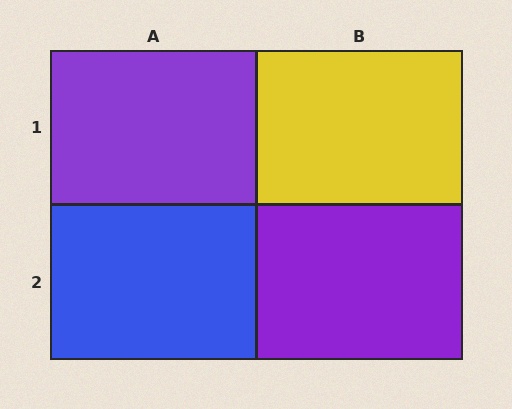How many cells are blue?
1 cell is blue.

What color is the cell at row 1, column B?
Yellow.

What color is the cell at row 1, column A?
Purple.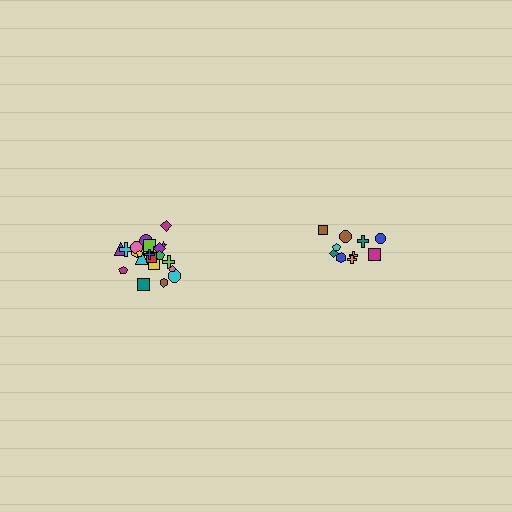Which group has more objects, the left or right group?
The left group.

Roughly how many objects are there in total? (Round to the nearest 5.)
Roughly 30 objects in total.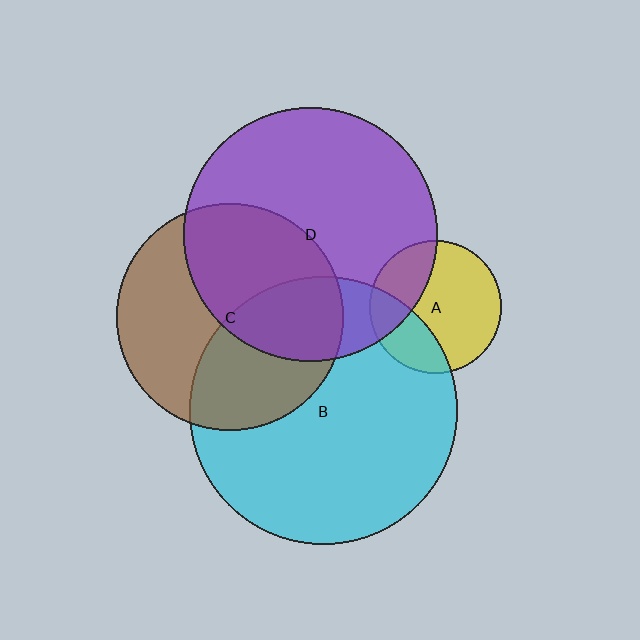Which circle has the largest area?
Circle B (cyan).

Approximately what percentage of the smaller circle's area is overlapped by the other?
Approximately 45%.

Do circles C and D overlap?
Yes.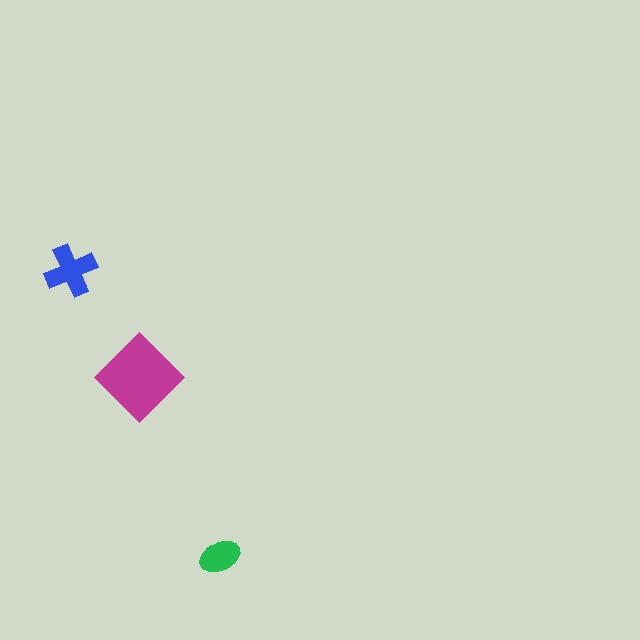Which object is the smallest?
The green ellipse.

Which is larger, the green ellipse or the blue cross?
The blue cross.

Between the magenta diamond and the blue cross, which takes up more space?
The magenta diamond.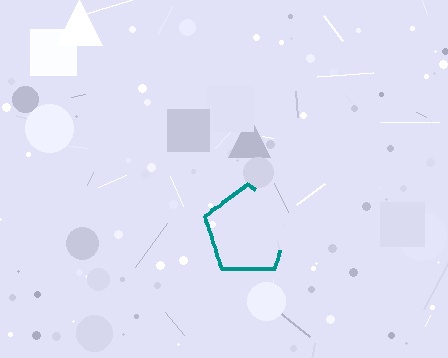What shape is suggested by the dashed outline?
The dashed outline suggests a pentagon.